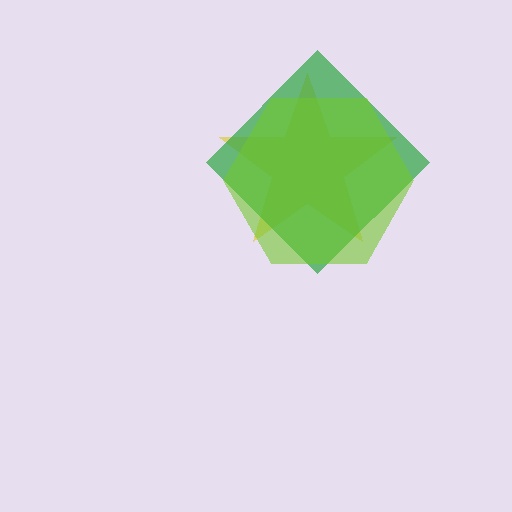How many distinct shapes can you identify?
There are 3 distinct shapes: a yellow star, a green diamond, a lime hexagon.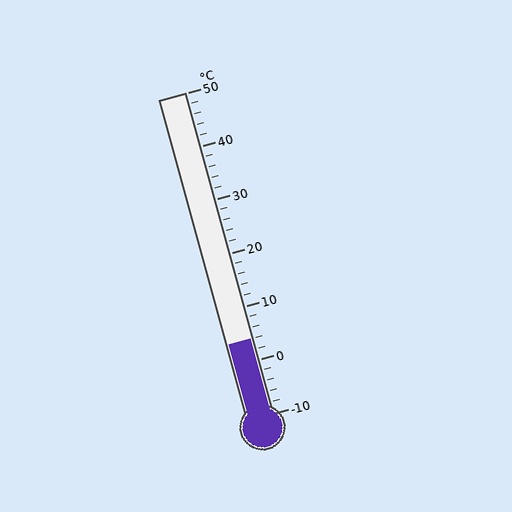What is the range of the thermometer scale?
The thermometer scale ranges from -10°C to 50°C.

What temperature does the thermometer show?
The thermometer shows approximately 4°C.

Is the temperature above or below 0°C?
The temperature is above 0°C.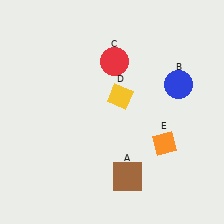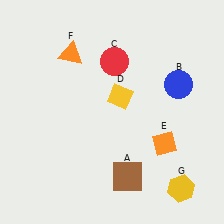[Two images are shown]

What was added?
An orange triangle (F), a yellow hexagon (G) were added in Image 2.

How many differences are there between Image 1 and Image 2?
There are 2 differences between the two images.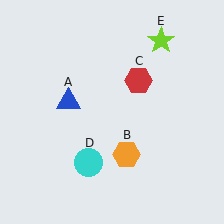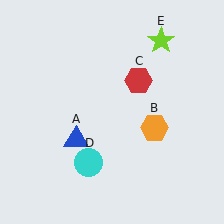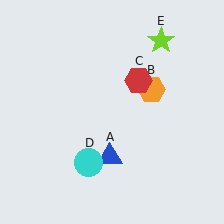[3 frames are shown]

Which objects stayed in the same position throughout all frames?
Red hexagon (object C) and cyan circle (object D) and lime star (object E) remained stationary.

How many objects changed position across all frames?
2 objects changed position: blue triangle (object A), orange hexagon (object B).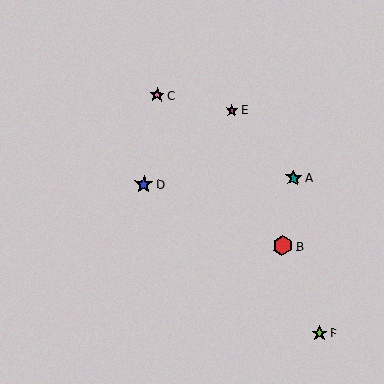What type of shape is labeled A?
Shape A is a teal star.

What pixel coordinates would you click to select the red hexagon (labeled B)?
Click at (283, 246) to select the red hexagon B.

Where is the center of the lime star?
The center of the lime star is at (319, 333).